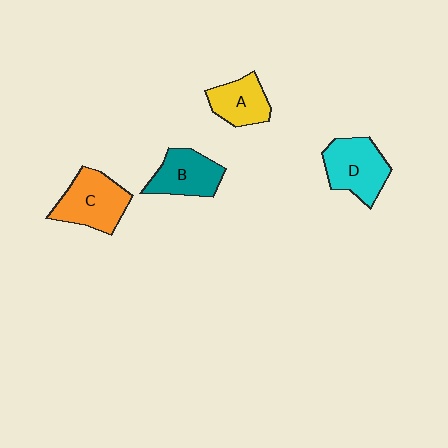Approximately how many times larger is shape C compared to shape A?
Approximately 1.4 times.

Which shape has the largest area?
Shape C (orange).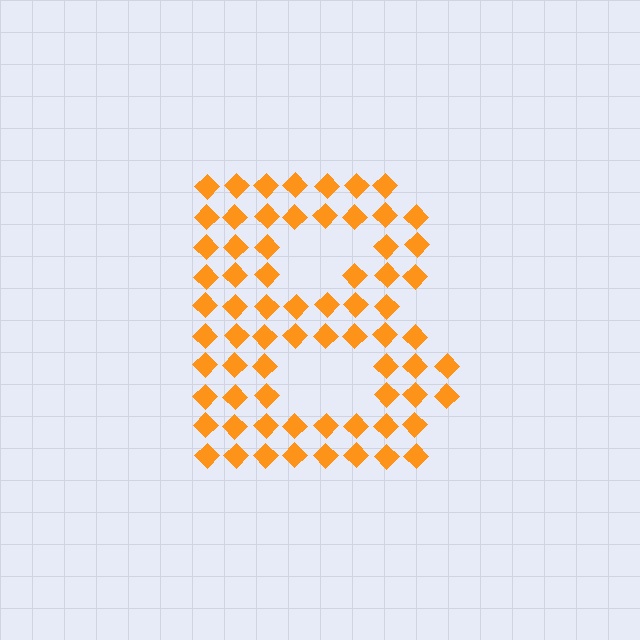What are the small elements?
The small elements are diamonds.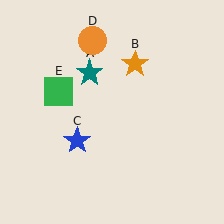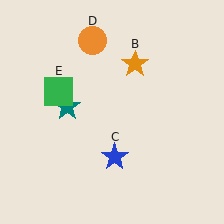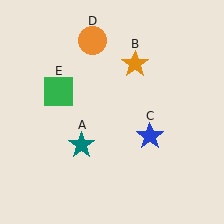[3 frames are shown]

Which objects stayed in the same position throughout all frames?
Orange star (object B) and orange circle (object D) and green square (object E) remained stationary.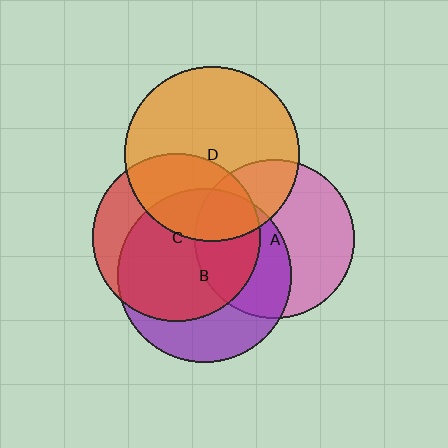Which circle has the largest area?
Circle D (orange).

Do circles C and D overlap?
Yes.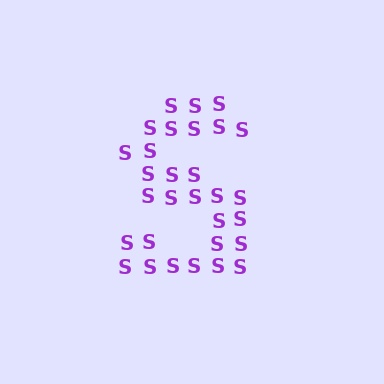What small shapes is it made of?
It is made of small letter S's.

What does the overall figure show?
The overall figure shows the letter S.